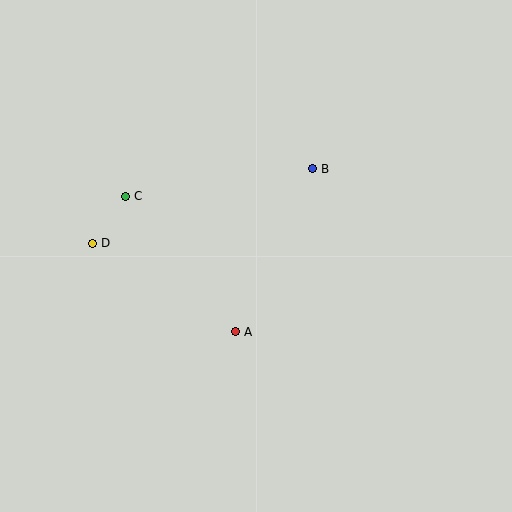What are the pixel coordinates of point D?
Point D is at (93, 243).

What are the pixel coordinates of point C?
Point C is at (126, 196).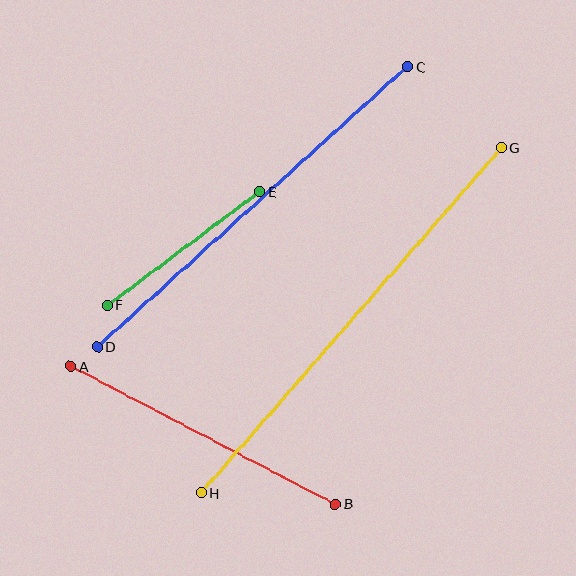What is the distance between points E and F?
The distance is approximately 190 pixels.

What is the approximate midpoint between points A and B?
The midpoint is at approximately (203, 435) pixels.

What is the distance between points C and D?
The distance is approximately 418 pixels.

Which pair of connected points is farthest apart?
Points G and H are farthest apart.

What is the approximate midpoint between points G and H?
The midpoint is at approximately (351, 320) pixels.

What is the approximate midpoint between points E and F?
The midpoint is at approximately (184, 248) pixels.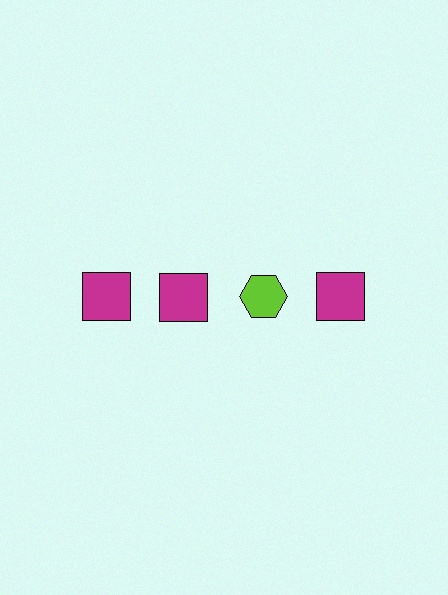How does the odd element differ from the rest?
It differs in both color (lime instead of magenta) and shape (hexagon instead of square).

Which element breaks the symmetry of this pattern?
The lime hexagon in the top row, center column breaks the symmetry. All other shapes are magenta squares.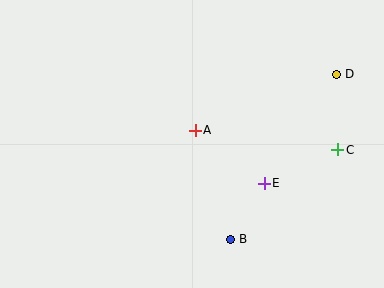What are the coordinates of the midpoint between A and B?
The midpoint between A and B is at (213, 185).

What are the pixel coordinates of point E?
Point E is at (264, 183).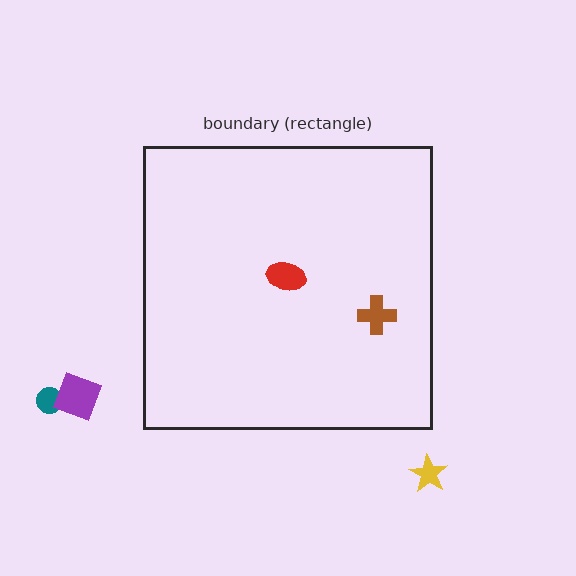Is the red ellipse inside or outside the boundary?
Inside.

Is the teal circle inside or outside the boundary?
Outside.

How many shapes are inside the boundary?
2 inside, 3 outside.